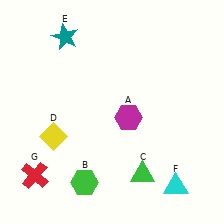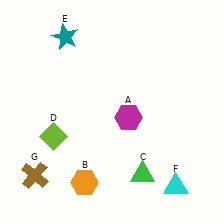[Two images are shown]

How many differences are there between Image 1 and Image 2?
There are 3 differences between the two images.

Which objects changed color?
B changed from green to orange. D changed from yellow to lime. G changed from red to brown.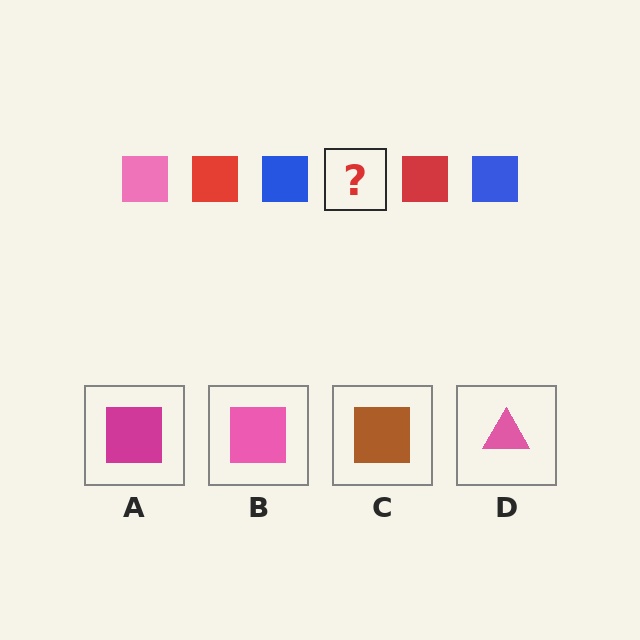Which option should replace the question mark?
Option B.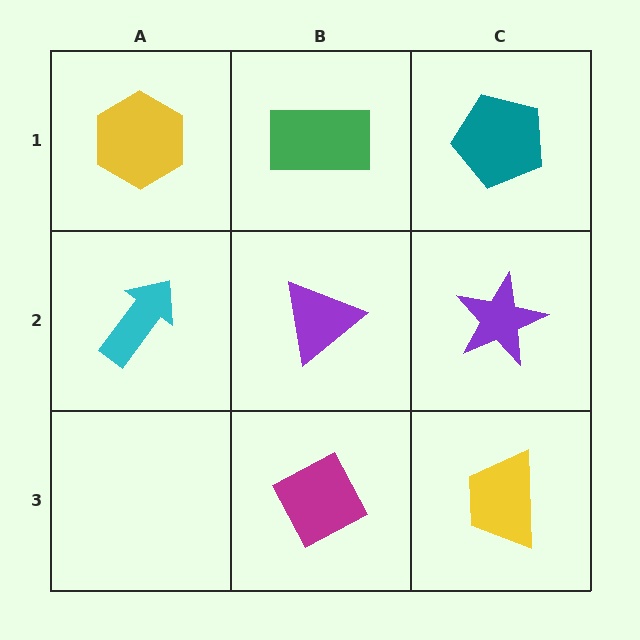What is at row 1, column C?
A teal pentagon.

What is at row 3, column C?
A yellow trapezoid.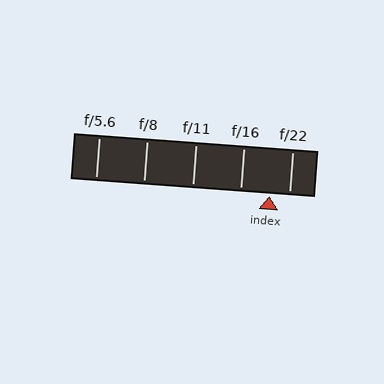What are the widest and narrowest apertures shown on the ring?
The widest aperture shown is f/5.6 and the narrowest is f/22.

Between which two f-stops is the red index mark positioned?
The index mark is between f/16 and f/22.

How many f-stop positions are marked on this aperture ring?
There are 5 f-stop positions marked.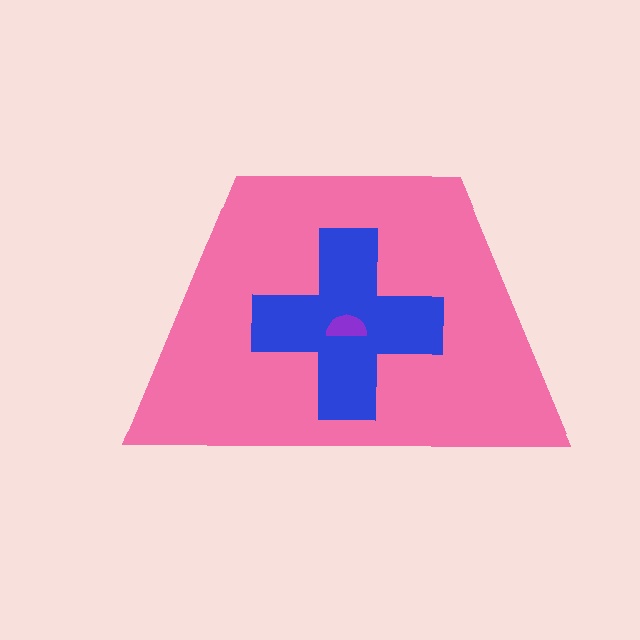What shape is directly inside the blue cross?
The purple semicircle.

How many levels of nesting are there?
3.